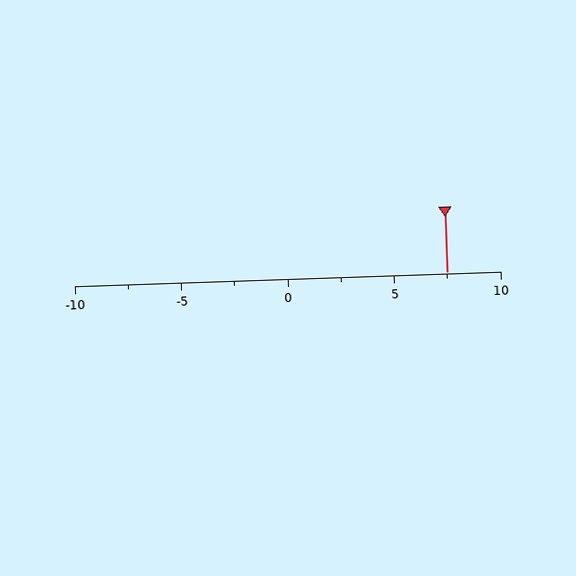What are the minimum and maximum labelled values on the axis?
The axis runs from -10 to 10.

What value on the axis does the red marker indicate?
The marker indicates approximately 7.5.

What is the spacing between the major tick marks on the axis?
The major ticks are spaced 5 apart.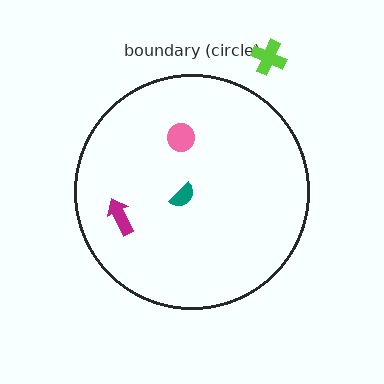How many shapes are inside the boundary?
3 inside, 1 outside.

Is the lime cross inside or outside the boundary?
Outside.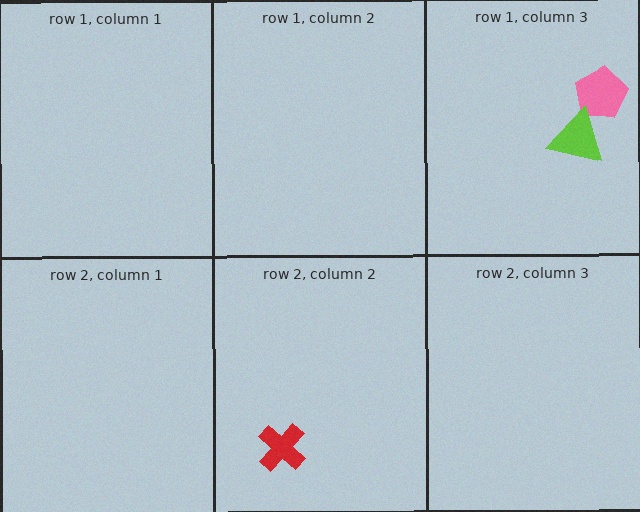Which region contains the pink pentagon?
The row 1, column 3 region.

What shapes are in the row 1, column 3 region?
The pink pentagon, the lime triangle.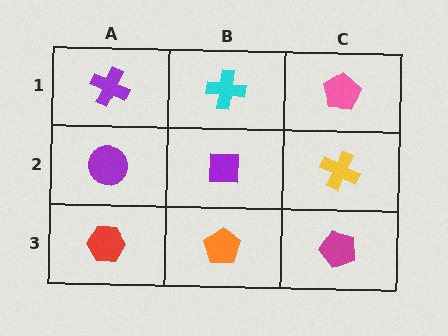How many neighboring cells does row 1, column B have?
3.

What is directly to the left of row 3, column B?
A red hexagon.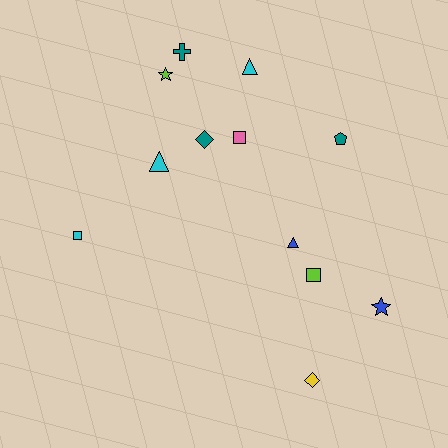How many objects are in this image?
There are 12 objects.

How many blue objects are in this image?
There are 2 blue objects.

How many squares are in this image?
There are 3 squares.